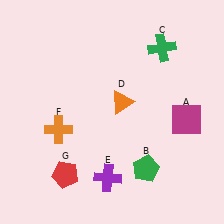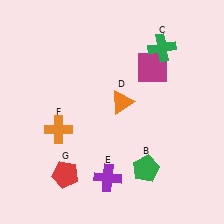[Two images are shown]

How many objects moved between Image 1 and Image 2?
1 object moved between the two images.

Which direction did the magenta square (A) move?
The magenta square (A) moved up.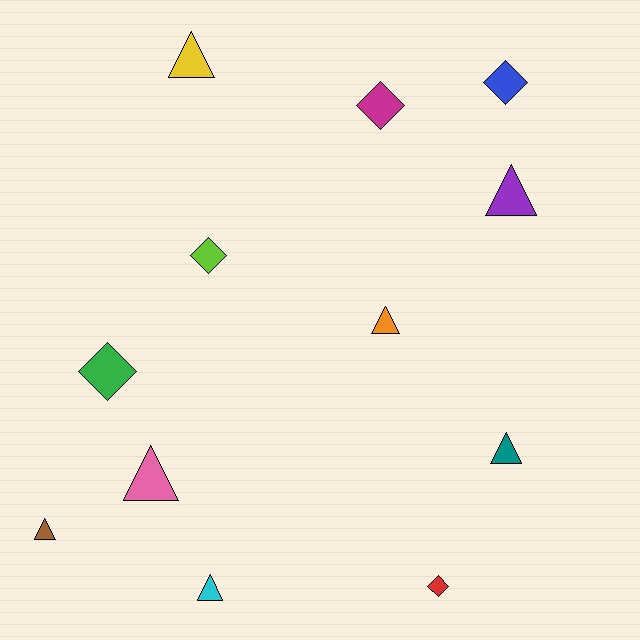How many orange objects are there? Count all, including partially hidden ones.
There is 1 orange object.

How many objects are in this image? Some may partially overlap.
There are 12 objects.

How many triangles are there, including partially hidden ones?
There are 7 triangles.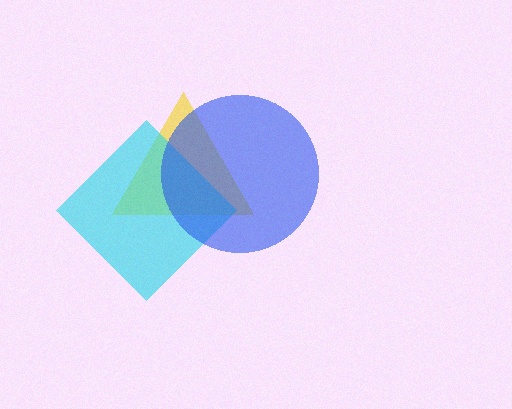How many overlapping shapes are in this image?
There are 3 overlapping shapes in the image.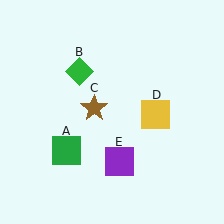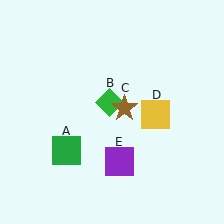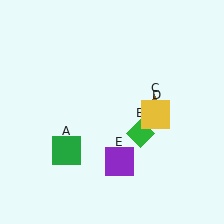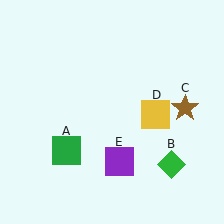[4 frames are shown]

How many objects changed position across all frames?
2 objects changed position: green diamond (object B), brown star (object C).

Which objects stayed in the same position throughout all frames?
Green square (object A) and yellow square (object D) and purple square (object E) remained stationary.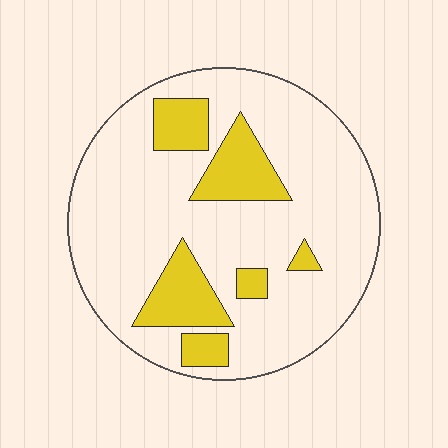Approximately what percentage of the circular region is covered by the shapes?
Approximately 20%.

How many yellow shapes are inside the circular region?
6.